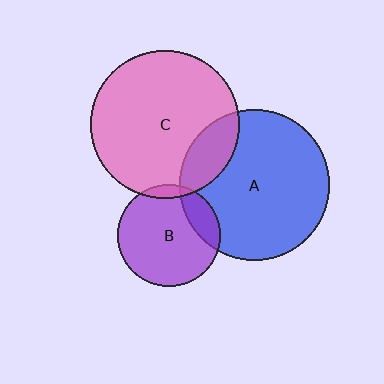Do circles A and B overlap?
Yes.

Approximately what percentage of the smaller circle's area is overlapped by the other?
Approximately 15%.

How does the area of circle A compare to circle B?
Approximately 2.2 times.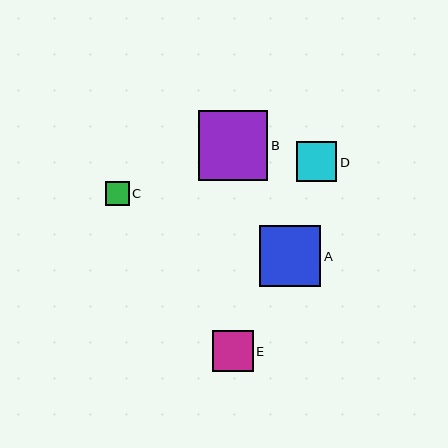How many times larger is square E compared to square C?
Square E is approximately 1.7 times the size of square C.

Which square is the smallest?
Square C is the smallest with a size of approximately 24 pixels.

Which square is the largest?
Square B is the largest with a size of approximately 69 pixels.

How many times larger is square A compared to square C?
Square A is approximately 2.6 times the size of square C.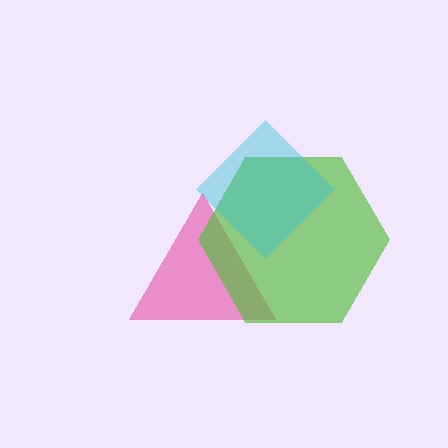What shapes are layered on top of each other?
The layered shapes are: a pink triangle, a lime hexagon, a cyan diamond.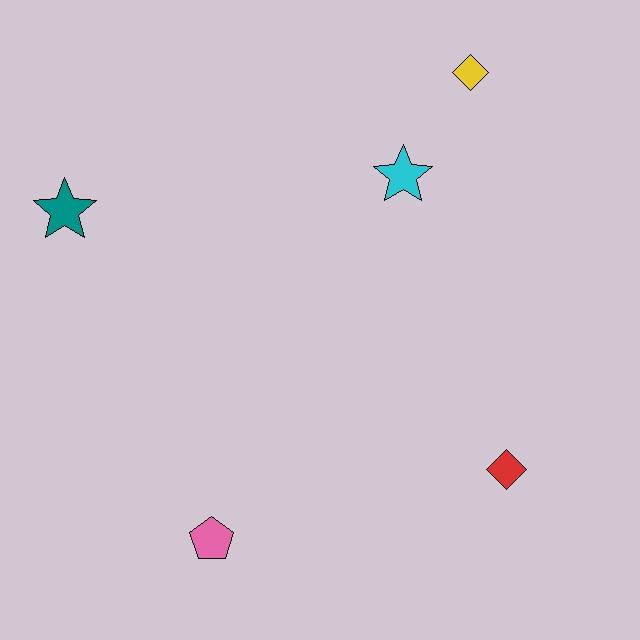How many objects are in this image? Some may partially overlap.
There are 5 objects.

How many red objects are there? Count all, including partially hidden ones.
There is 1 red object.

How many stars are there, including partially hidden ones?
There are 2 stars.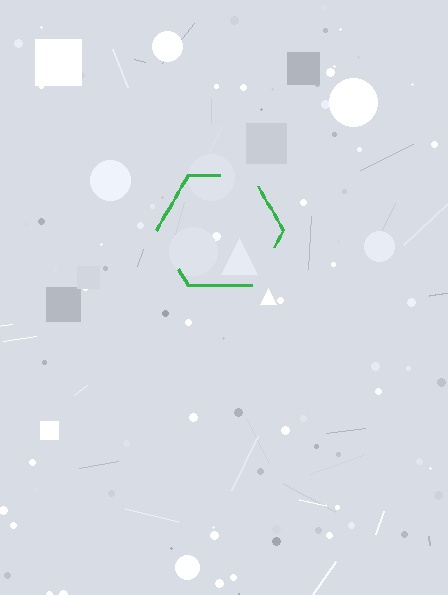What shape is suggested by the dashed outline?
The dashed outline suggests a hexagon.